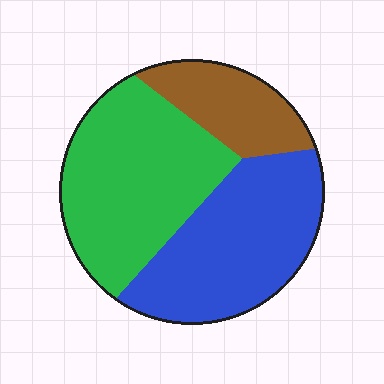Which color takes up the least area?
Brown, at roughly 20%.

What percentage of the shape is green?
Green takes up about two fifths (2/5) of the shape.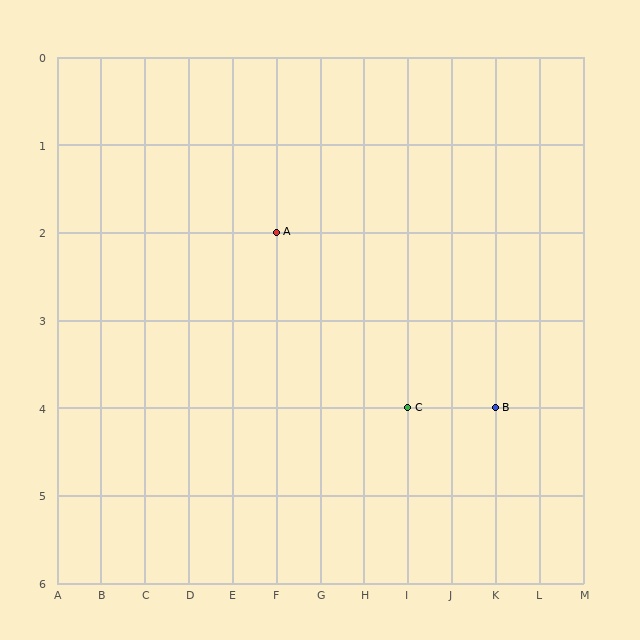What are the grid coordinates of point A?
Point A is at grid coordinates (F, 2).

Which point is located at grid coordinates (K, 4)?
Point B is at (K, 4).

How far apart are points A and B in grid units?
Points A and B are 5 columns and 2 rows apart (about 5.4 grid units diagonally).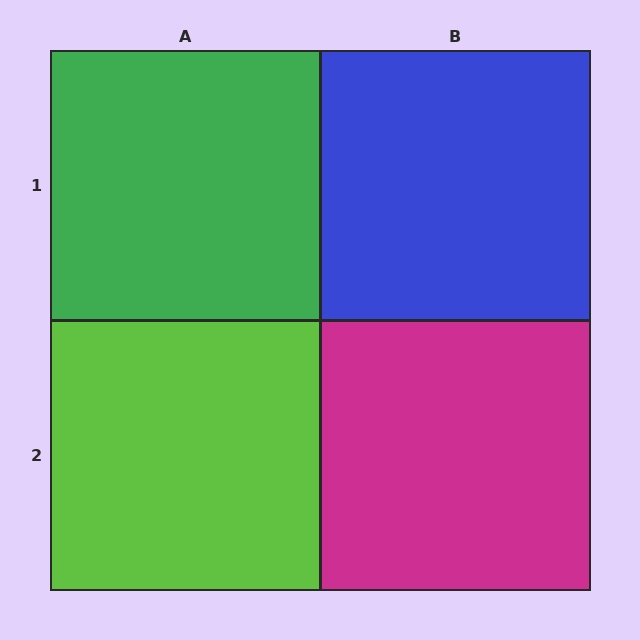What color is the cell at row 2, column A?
Lime.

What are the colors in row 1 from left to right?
Green, blue.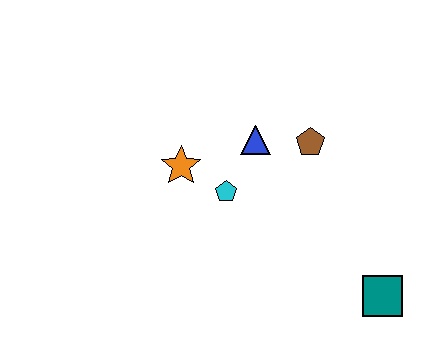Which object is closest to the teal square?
The brown pentagon is closest to the teal square.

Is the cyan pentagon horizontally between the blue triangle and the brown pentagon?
No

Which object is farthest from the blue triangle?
The teal square is farthest from the blue triangle.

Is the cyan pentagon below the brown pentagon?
Yes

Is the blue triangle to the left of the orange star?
No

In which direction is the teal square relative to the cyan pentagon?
The teal square is to the right of the cyan pentagon.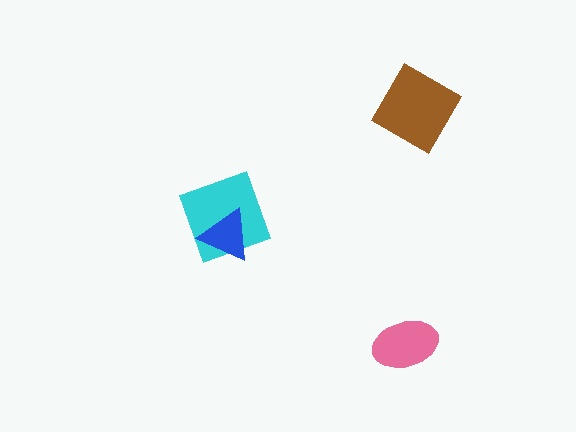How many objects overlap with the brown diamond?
0 objects overlap with the brown diamond.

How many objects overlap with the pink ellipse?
0 objects overlap with the pink ellipse.